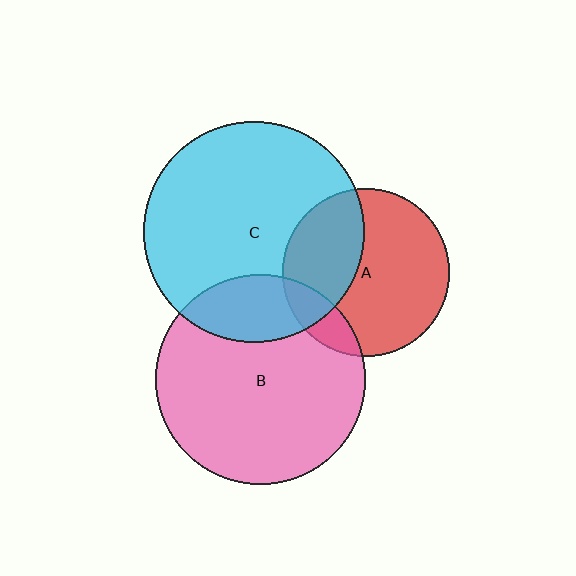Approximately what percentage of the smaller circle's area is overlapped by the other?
Approximately 20%.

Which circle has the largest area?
Circle C (cyan).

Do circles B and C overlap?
Yes.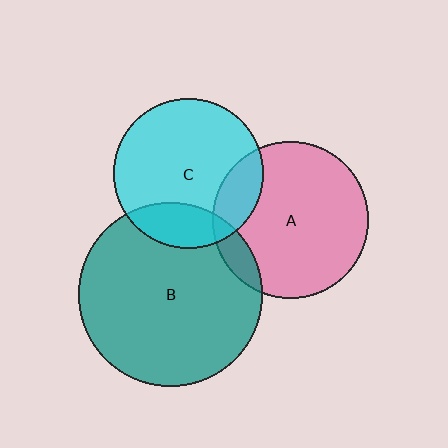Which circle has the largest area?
Circle B (teal).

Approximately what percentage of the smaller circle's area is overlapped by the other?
Approximately 15%.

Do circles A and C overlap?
Yes.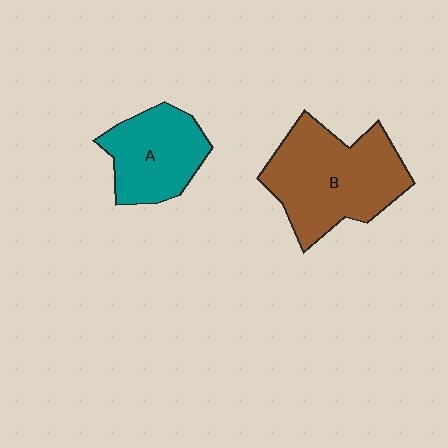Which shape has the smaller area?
Shape A (teal).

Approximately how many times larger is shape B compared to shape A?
Approximately 1.5 times.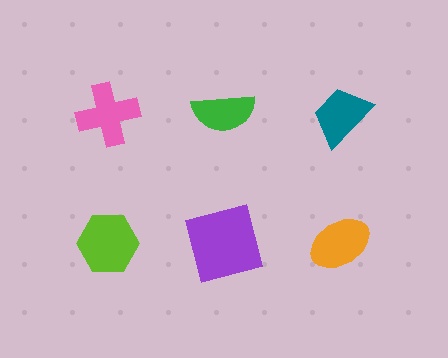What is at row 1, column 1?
A pink cross.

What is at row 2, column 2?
A purple square.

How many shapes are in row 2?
3 shapes.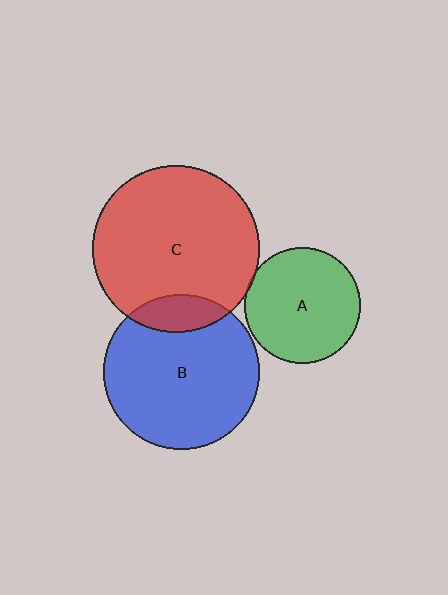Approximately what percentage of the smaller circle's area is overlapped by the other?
Approximately 5%.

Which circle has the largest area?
Circle C (red).